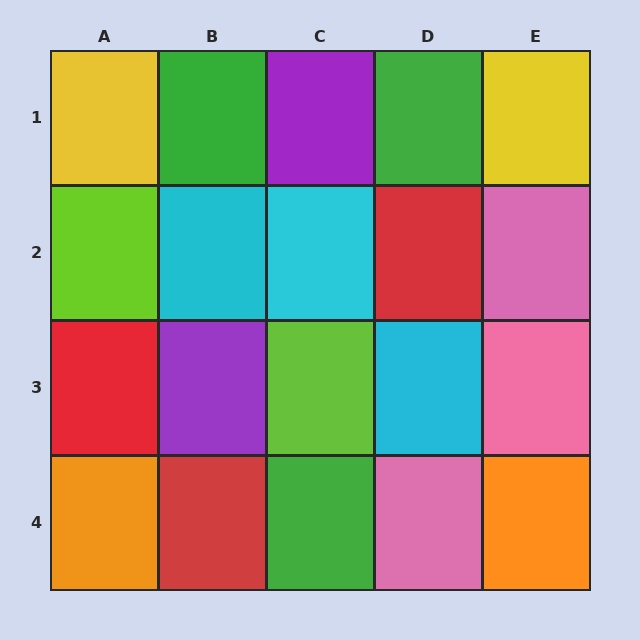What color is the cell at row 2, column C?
Cyan.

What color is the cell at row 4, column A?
Orange.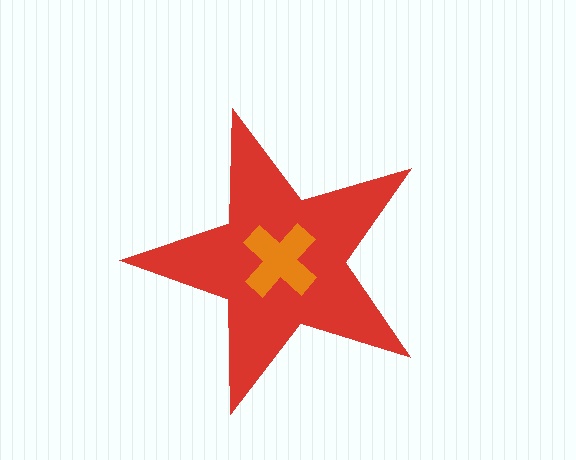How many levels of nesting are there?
2.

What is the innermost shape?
The orange cross.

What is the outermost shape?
The red star.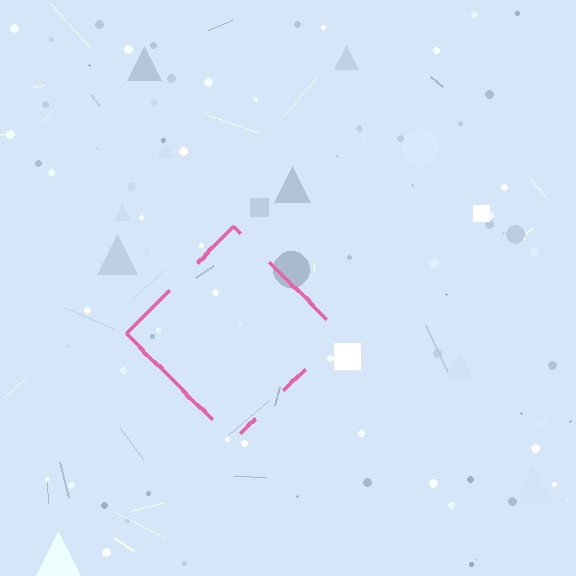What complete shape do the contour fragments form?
The contour fragments form a diamond.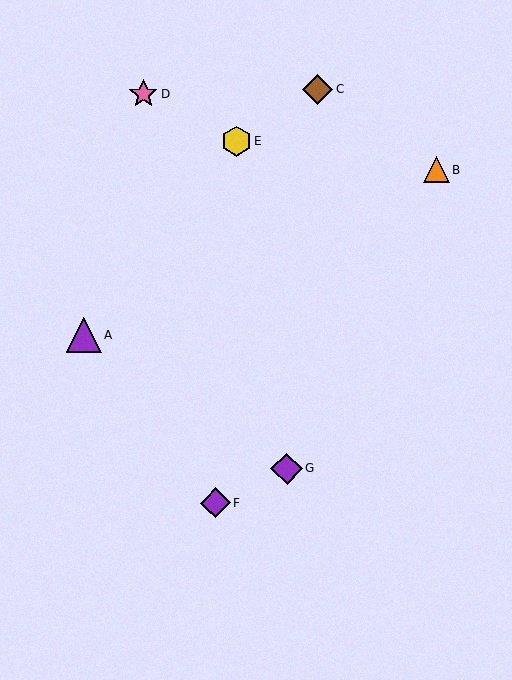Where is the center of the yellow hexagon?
The center of the yellow hexagon is at (236, 141).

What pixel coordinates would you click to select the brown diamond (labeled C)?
Click at (318, 90) to select the brown diamond C.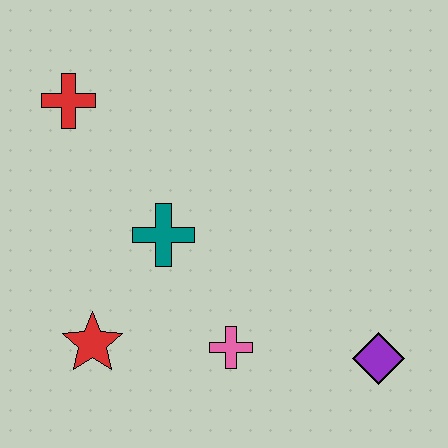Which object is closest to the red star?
The teal cross is closest to the red star.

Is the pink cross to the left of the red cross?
No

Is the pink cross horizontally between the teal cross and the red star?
No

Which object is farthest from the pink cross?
The red cross is farthest from the pink cross.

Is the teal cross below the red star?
No